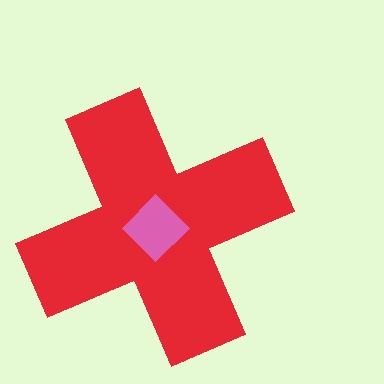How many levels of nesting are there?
2.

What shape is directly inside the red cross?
The pink diamond.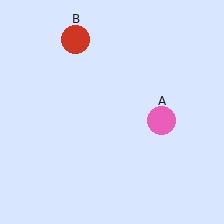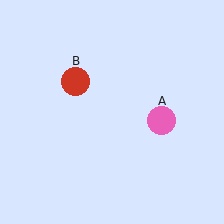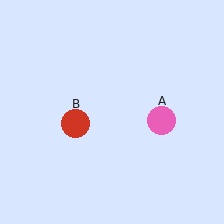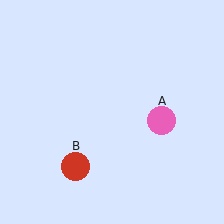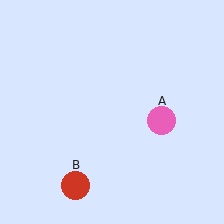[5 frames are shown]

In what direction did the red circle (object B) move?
The red circle (object B) moved down.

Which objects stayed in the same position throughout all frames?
Pink circle (object A) remained stationary.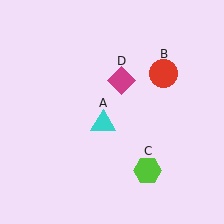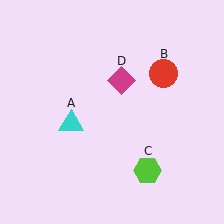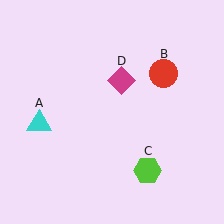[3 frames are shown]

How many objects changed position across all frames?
1 object changed position: cyan triangle (object A).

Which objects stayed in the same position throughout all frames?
Red circle (object B) and lime hexagon (object C) and magenta diamond (object D) remained stationary.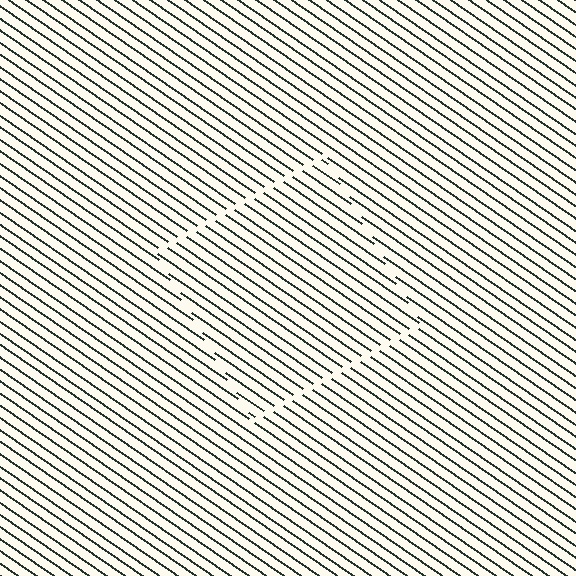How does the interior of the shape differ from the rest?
The interior of the shape contains the same grating, shifted by half a period — the contour is defined by the phase discontinuity where line-ends from the inner and outer gratings abut.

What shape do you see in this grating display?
An illusory square. The interior of the shape contains the same grating, shifted by half a period — the contour is defined by the phase discontinuity where line-ends from the inner and outer gratings abut.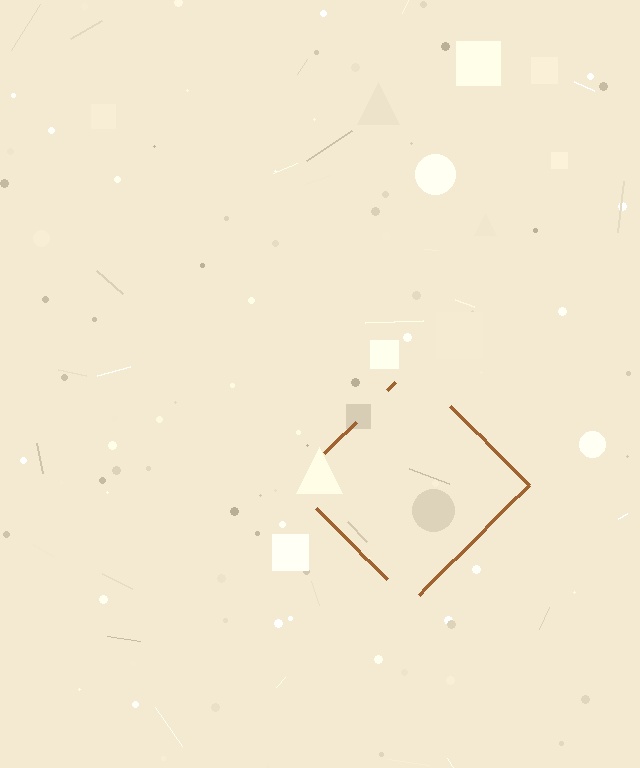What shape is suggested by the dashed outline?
The dashed outline suggests a diamond.